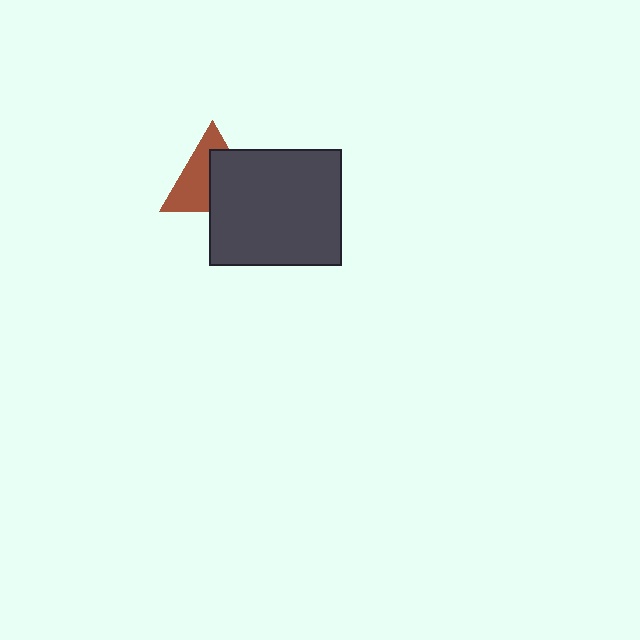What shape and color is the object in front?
The object in front is a dark gray rectangle.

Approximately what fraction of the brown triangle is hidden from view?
Roughly 48% of the brown triangle is hidden behind the dark gray rectangle.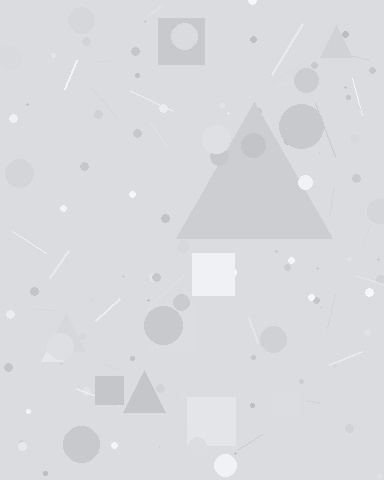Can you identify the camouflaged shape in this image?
The camouflaged shape is a triangle.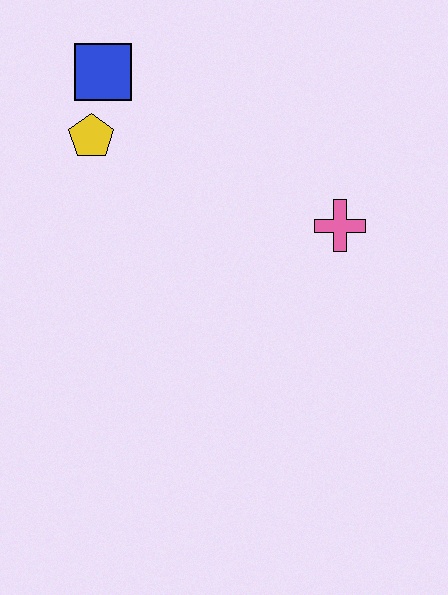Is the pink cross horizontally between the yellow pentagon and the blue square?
No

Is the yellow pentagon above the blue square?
No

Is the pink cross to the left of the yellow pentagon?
No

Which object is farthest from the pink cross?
The blue square is farthest from the pink cross.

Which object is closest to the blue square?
The yellow pentagon is closest to the blue square.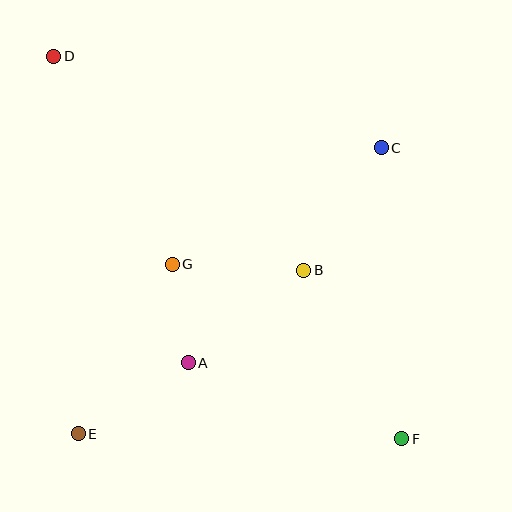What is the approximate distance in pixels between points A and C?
The distance between A and C is approximately 289 pixels.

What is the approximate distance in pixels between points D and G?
The distance between D and G is approximately 239 pixels.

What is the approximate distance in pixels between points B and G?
The distance between B and G is approximately 132 pixels.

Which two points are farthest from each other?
Points D and F are farthest from each other.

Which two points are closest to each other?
Points A and G are closest to each other.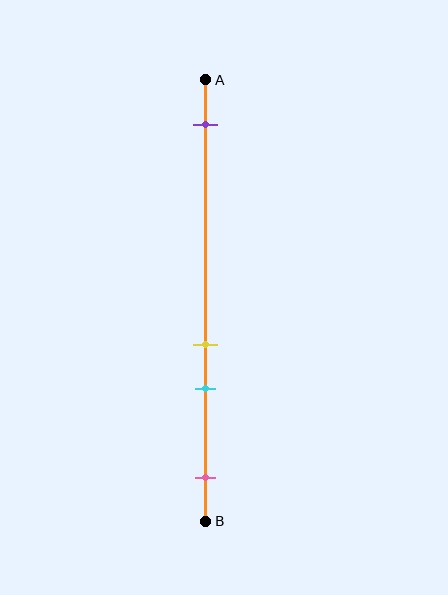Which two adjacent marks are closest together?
The yellow and cyan marks are the closest adjacent pair.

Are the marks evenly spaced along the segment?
No, the marks are not evenly spaced.